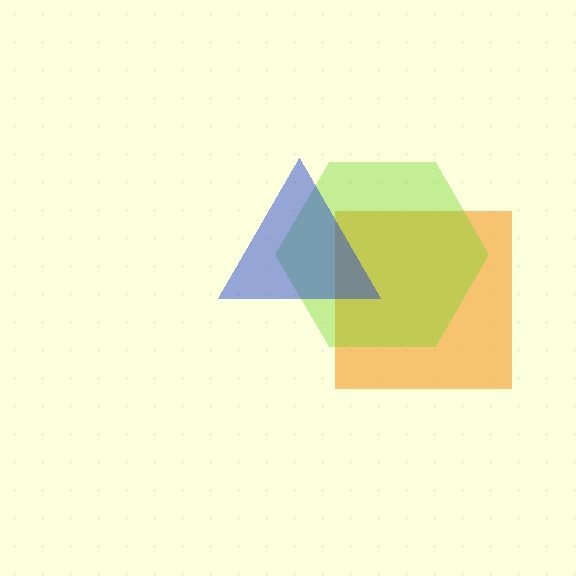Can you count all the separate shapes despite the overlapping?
Yes, there are 3 separate shapes.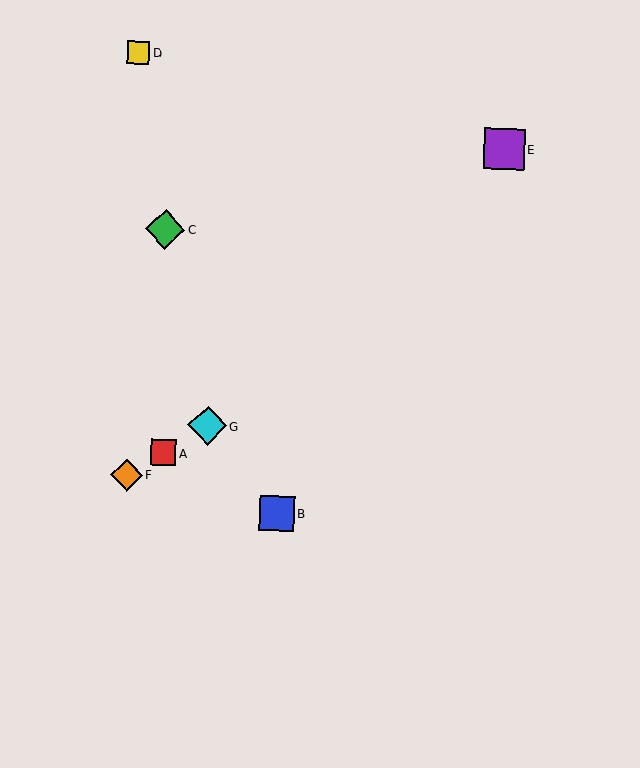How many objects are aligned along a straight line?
3 objects (A, F, G) are aligned along a straight line.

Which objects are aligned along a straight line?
Objects A, F, G are aligned along a straight line.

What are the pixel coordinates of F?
Object F is at (127, 475).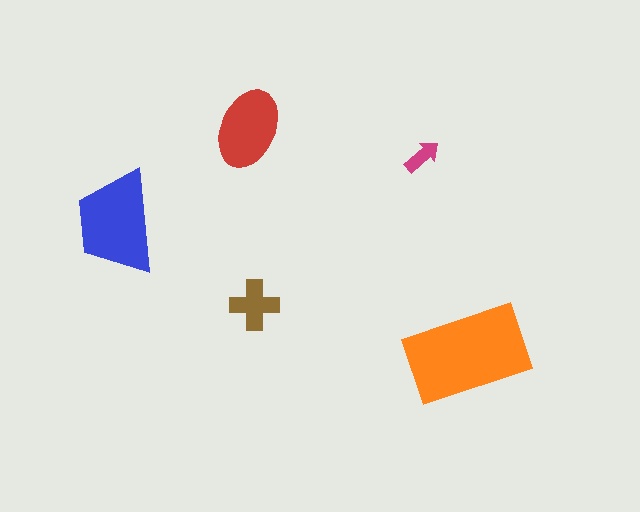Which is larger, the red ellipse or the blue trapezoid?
The blue trapezoid.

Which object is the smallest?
The magenta arrow.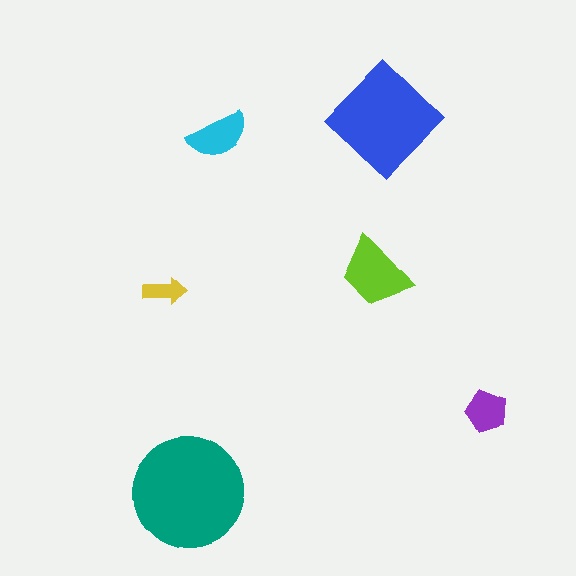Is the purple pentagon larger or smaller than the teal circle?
Smaller.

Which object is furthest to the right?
The purple pentagon is rightmost.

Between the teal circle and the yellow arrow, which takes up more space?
The teal circle.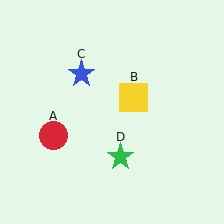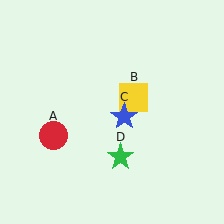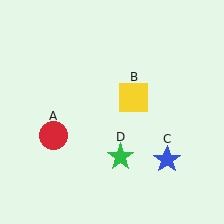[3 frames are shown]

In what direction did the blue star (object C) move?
The blue star (object C) moved down and to the right.